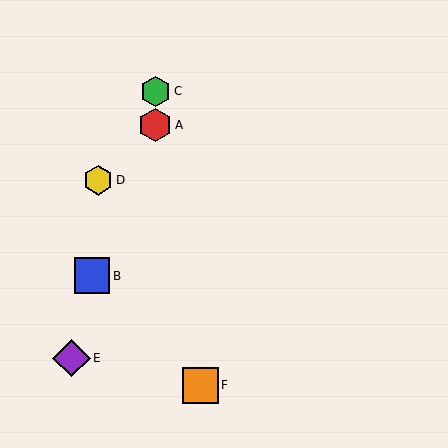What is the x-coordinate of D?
Object D is at x≈98.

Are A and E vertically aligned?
No, A is at x≈155 and E is at x≈71.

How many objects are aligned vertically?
2 objects (A, C) are aligned vertically.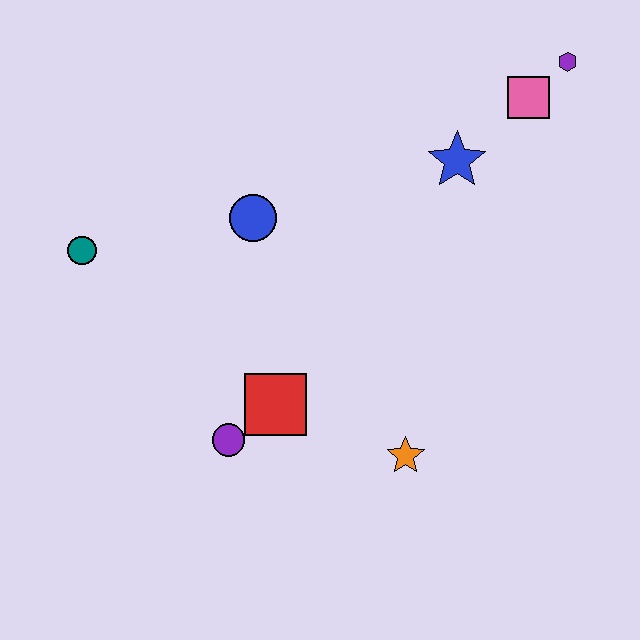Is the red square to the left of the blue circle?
No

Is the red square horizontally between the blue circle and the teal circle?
No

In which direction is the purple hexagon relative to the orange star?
The purple hexagon is above the orange star.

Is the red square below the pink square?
Yes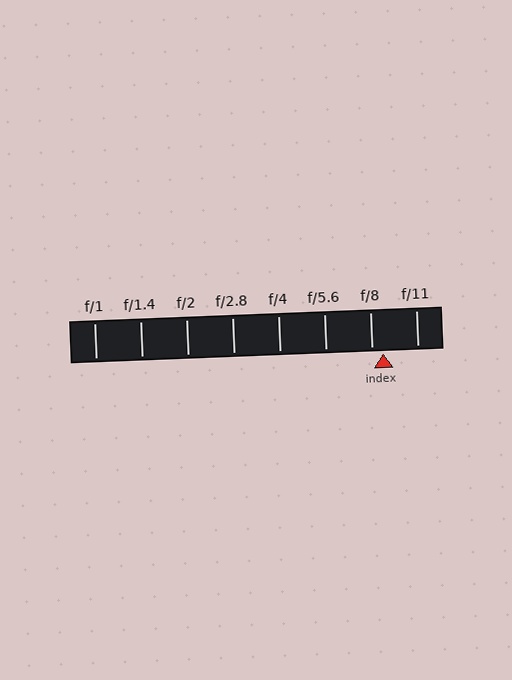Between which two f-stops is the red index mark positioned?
The index mark is between f/8 and f/11.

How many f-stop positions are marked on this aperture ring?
There are 8 f-stop positions marked.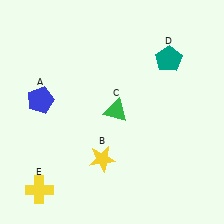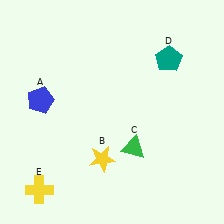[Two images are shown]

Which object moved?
The green triangle (C) moved down.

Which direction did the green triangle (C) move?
The green triangle (C) moved down.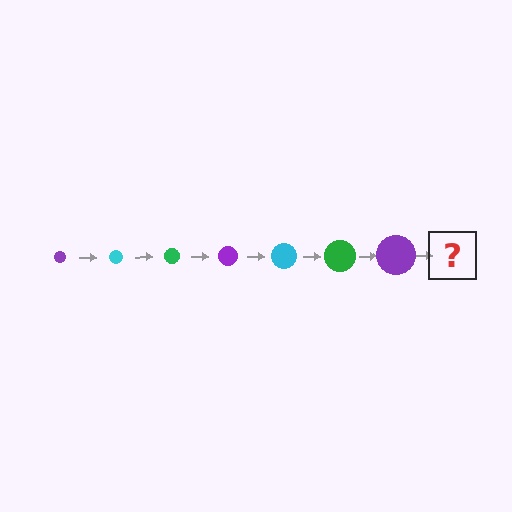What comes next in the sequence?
The next element should be a cyan circle, larger than the previous one.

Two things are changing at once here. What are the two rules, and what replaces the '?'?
The two rules are that the circle grows larger each step and the color cycles through purple, cyan, and green. The '?' should be a cyan circle, larger than the previous one.